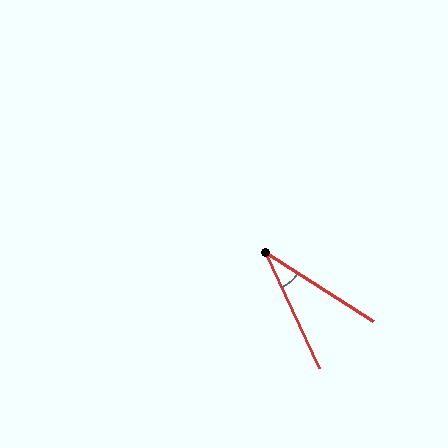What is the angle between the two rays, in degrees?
Approximately 32 degrees.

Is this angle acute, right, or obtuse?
It is acute.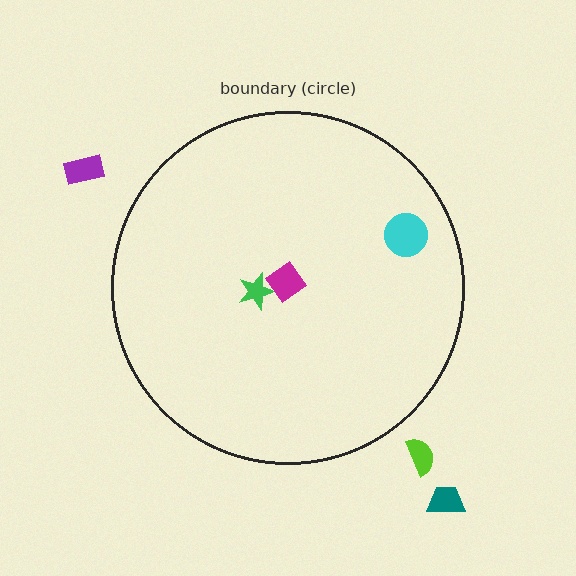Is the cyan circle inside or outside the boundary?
Inside.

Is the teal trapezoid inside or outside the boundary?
Outside.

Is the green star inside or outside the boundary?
Inside.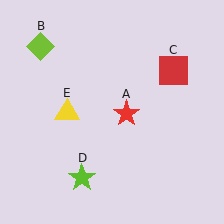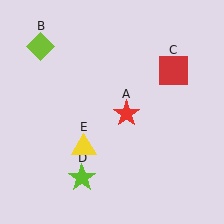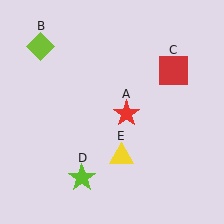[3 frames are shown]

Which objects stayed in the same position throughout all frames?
Red star (object A) and lime diamond (object B) and red square (object C) and lime star (object D) remained stationary.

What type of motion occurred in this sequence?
The yellow triangle (object E) rotated counterclockwise around the center of the scene.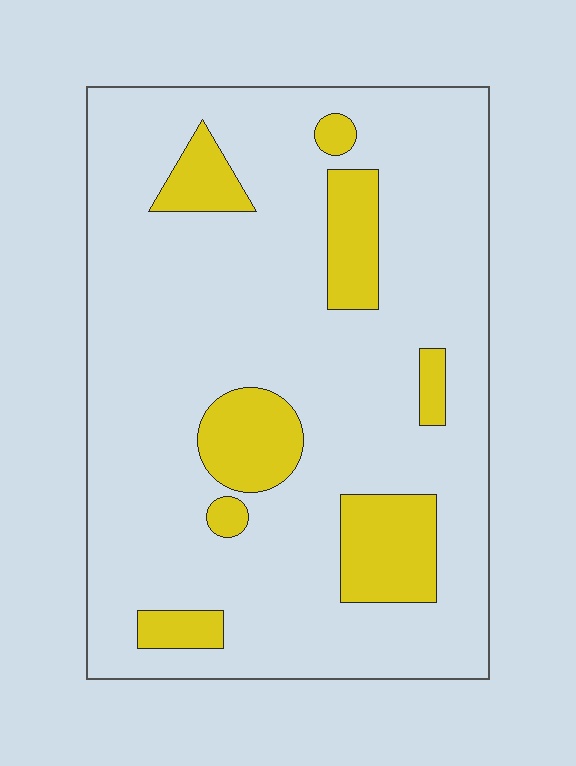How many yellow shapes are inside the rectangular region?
8.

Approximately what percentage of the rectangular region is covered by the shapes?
Approximately 15%.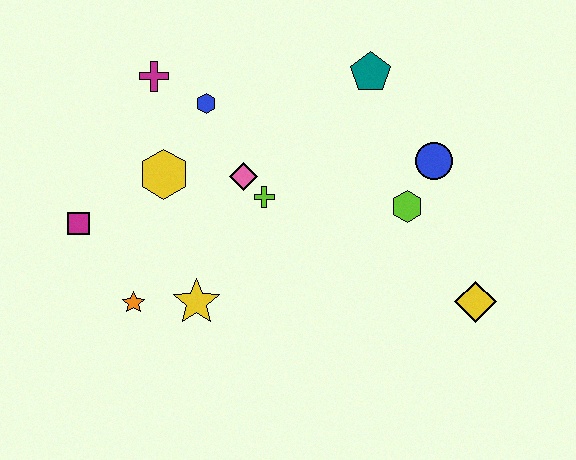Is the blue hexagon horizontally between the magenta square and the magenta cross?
No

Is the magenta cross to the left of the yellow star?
Yes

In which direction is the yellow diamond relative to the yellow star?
The yellow diamond is to the right of the yellow star.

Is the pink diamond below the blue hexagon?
Yes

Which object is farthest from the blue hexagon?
The yellow diamond is farthest from the blue hexagon.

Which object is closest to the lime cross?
The pink diamond is closest to the lime cross.